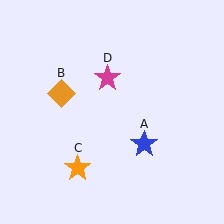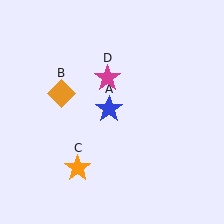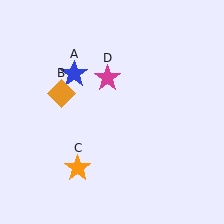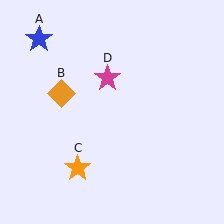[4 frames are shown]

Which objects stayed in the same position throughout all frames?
Orange diamond (object B) and orange star (object C) and magenta star (object D) remained stationary.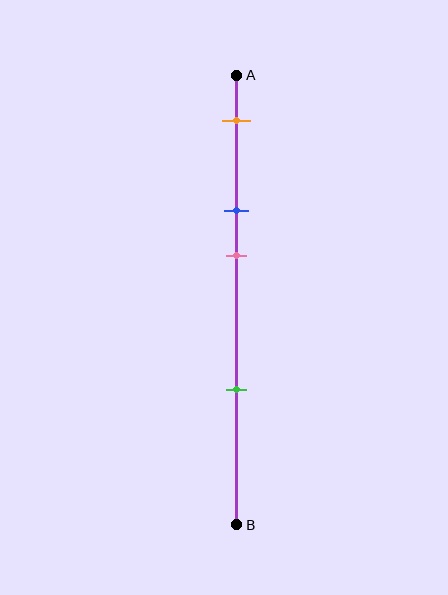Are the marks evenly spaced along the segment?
No, the marks are not evenly spaced.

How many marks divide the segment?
There are 4 marks dividing the segment.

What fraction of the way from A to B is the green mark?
The green mark is approximately 70% (0.7) of the way from A to B.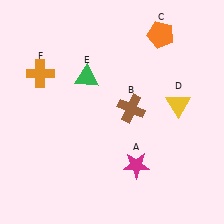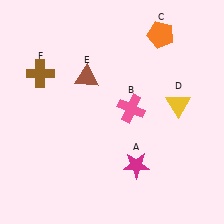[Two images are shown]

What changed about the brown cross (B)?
In Image 1, B is brown. In Image 2, it changed to pink.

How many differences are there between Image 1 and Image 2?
There are 3 differences between the two images.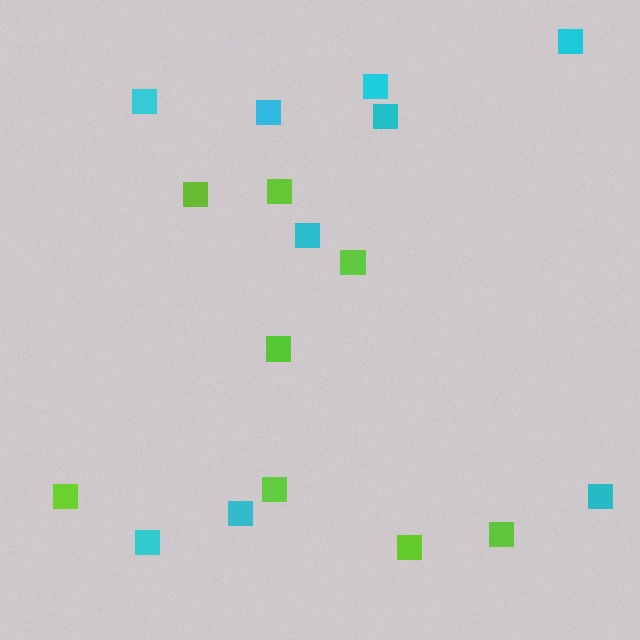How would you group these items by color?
There are 2 groups: one group of cyan squares (9) and one group of lime squares (8).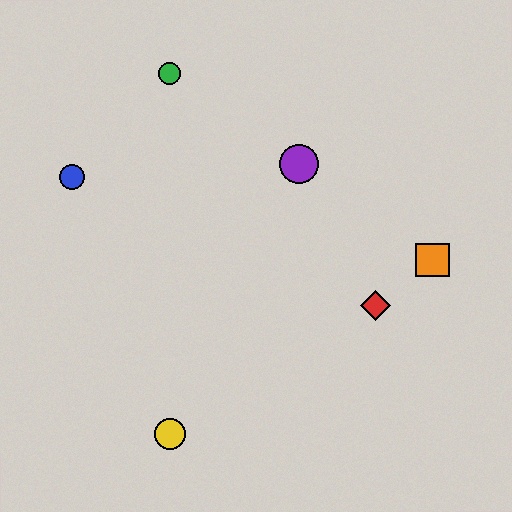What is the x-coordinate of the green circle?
The green circle is at x≈169.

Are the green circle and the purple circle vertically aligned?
No, the green circle is at x≈169 and the purple circle is at x≈299.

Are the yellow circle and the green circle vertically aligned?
Yes, both are at x≈170.